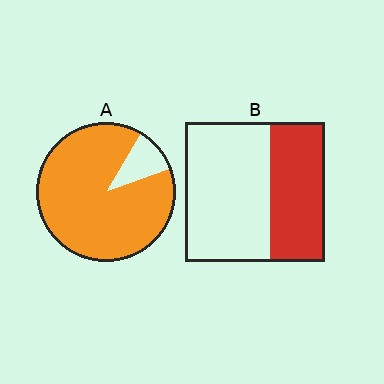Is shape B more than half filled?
No.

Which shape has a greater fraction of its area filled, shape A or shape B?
Shape A.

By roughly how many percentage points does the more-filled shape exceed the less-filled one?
By roughly 50 percentage points (A over B).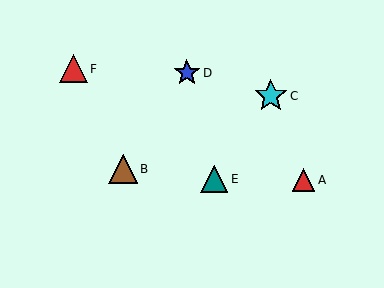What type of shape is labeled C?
Shape C is a cyan star.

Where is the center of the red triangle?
The center of the red triangle is at (73, 69).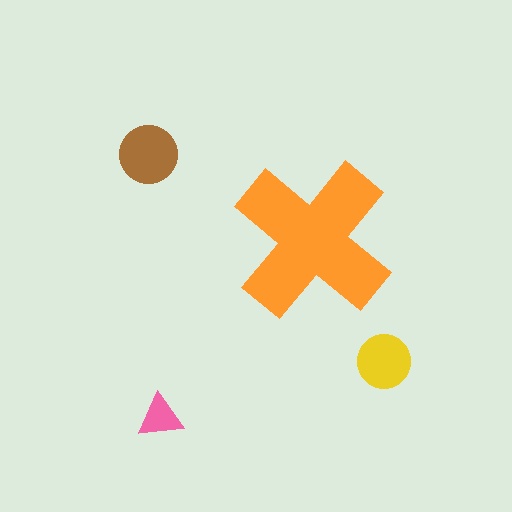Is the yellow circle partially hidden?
No, the yellow circle is fully visible.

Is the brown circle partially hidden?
No, the brown circle is fully visible.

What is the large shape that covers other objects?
An orange cross.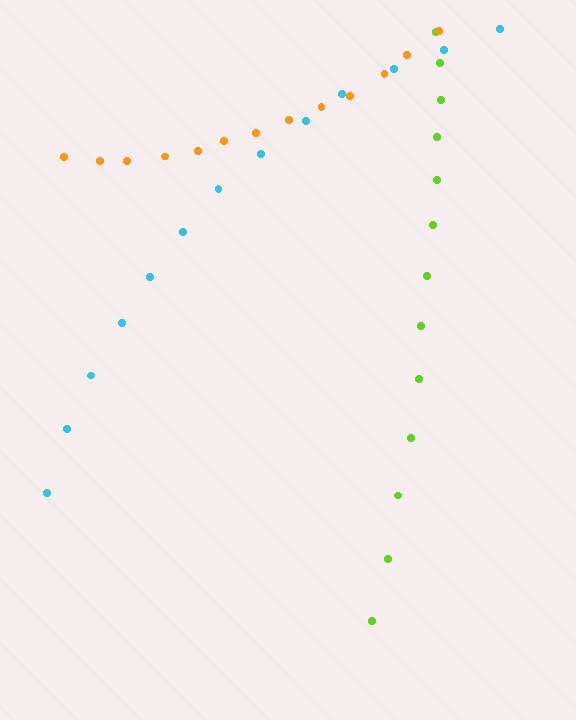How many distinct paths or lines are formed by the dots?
There are 3 distinct paths.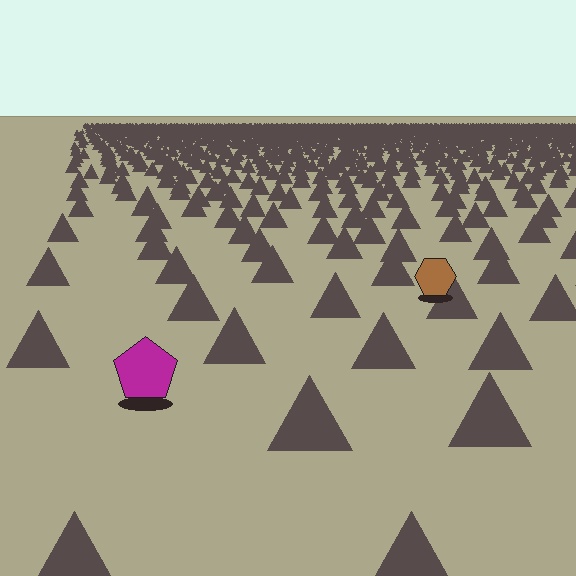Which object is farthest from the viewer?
The brown hexagon is farthest from the viewer. It appears smaller and the ground texture around it is denser.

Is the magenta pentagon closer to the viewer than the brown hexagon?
Yes. The magenta pentagon is closer — you can tell from the texture gradient: the ground texture is coarser near it.